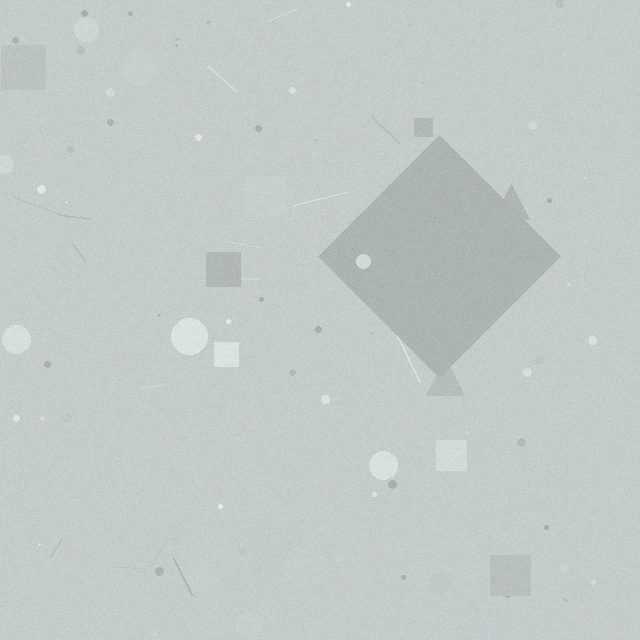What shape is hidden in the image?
A diamond is hidden in the image.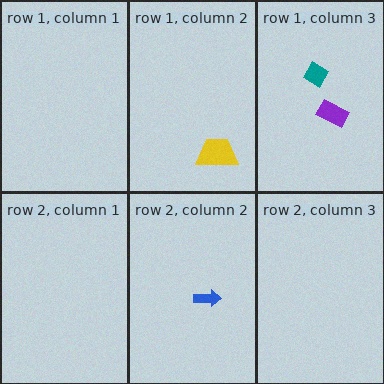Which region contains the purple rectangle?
The row 1, column 3 region.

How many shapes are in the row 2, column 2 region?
1.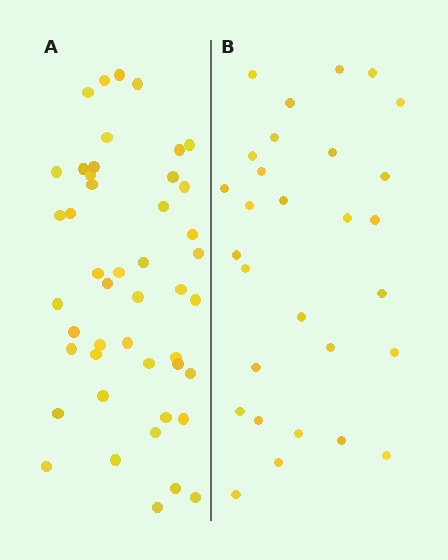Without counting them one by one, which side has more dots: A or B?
Region A (the left region) has more dots.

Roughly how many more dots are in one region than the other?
Region A has approximately 15 more dots than region B.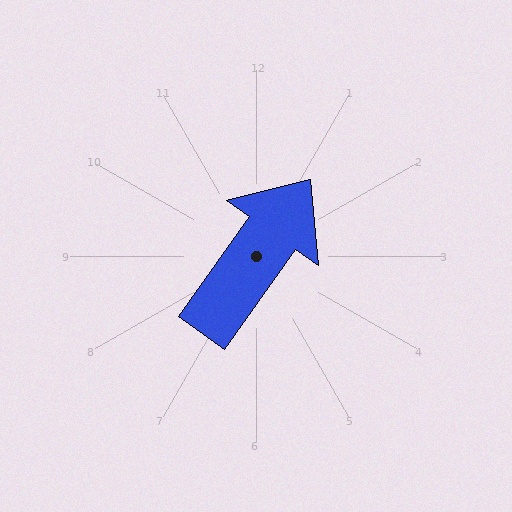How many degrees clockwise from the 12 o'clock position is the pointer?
Approximately 36 degrees.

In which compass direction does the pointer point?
Northeast.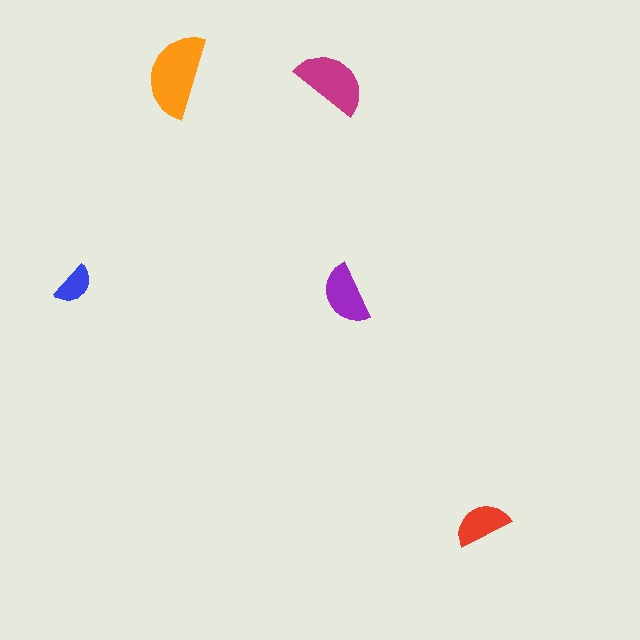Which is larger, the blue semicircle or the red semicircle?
The red one.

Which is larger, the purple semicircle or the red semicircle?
The purple one.